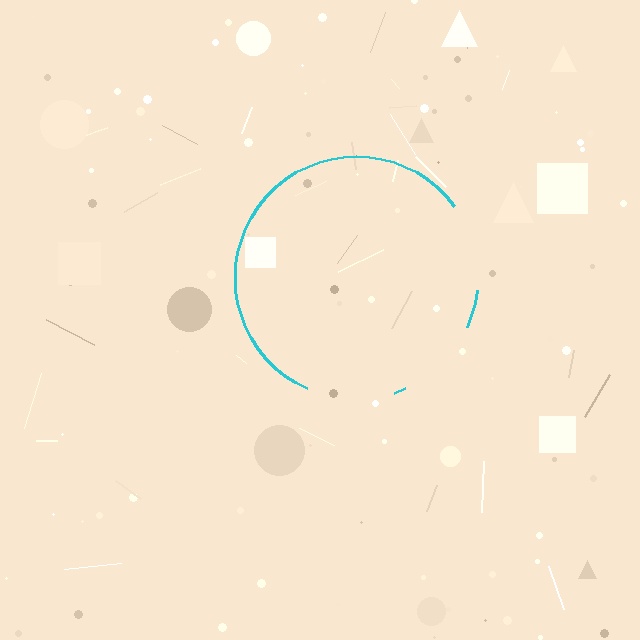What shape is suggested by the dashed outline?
The dashed outline suggests a circle.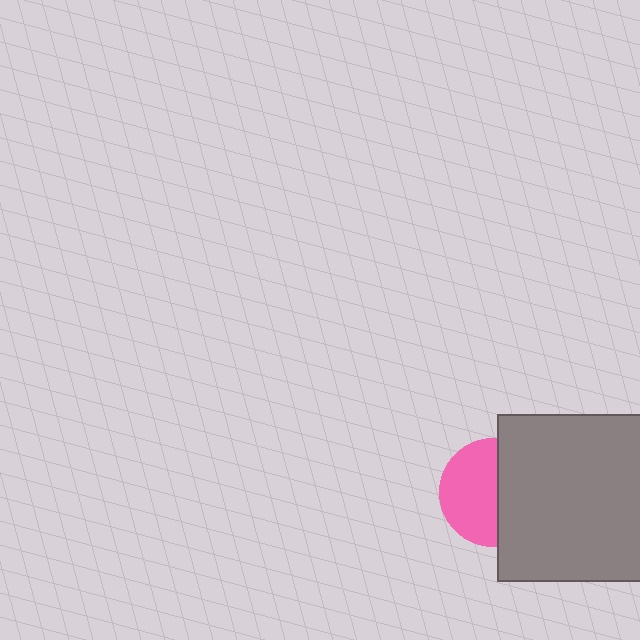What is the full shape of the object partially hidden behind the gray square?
The partially hidden object is a pink circle.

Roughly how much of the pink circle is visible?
About half of it is visible (roughly 55%).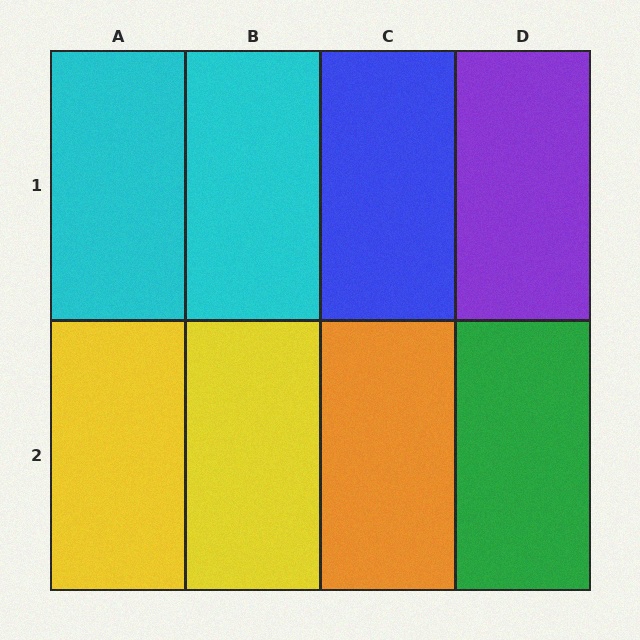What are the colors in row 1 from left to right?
Cyan, cyan, blue, purple.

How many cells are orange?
1 cell is orange.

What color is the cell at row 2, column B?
Yellow.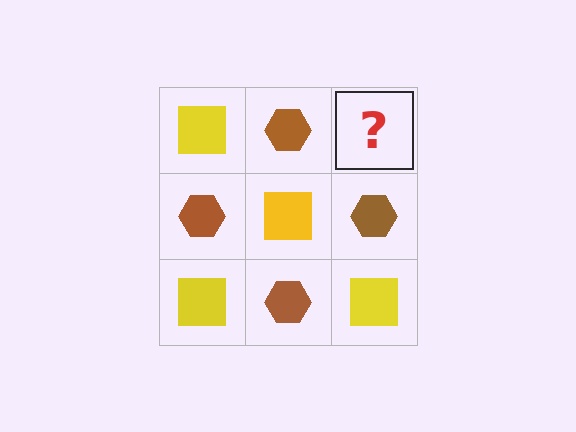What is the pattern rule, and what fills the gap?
The rule is that it alternates yellow square and brown hexagon in a checkerboard pattern. The gap should be filled with a yellow square.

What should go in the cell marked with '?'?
The missing cell should contain a yellow square.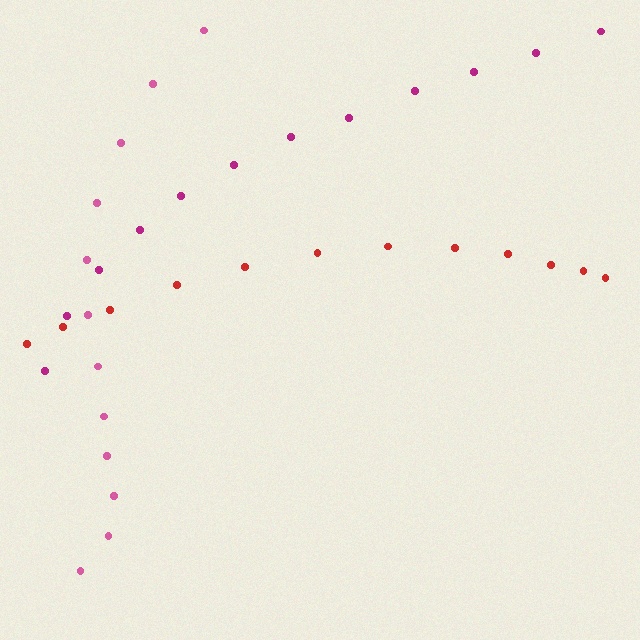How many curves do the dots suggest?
There are 3 distinct paths.